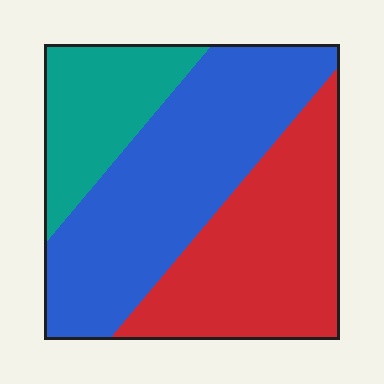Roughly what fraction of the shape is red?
Red takes up between a third and a half of the shape.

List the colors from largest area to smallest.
From largest to smallest: blue, red, teal.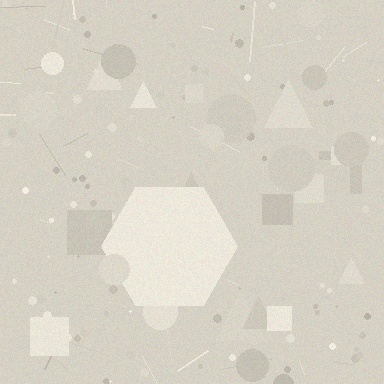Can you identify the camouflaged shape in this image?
The camouflaged shape is a hexagon.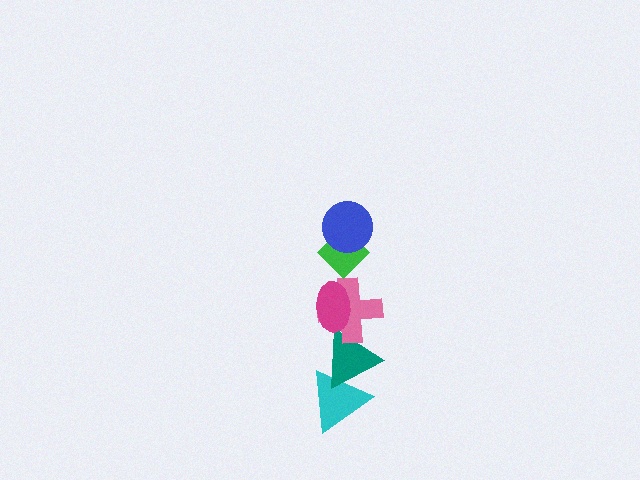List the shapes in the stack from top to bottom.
From top to bottom: the blue circle, the green diamond, the magenta ellipse, the pink cross, the teal triangle, the cyan triangle.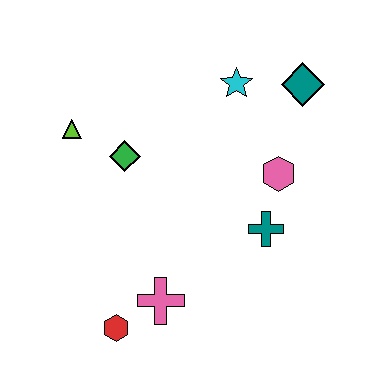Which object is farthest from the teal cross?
The lime triangle is farthest from the teal cross.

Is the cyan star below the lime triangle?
No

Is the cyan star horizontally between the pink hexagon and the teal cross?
No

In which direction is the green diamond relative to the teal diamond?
The green diamond is to the left of the teal diamond.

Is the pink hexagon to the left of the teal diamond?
Yes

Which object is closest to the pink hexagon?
The teal cross is closest to the pink hexagon.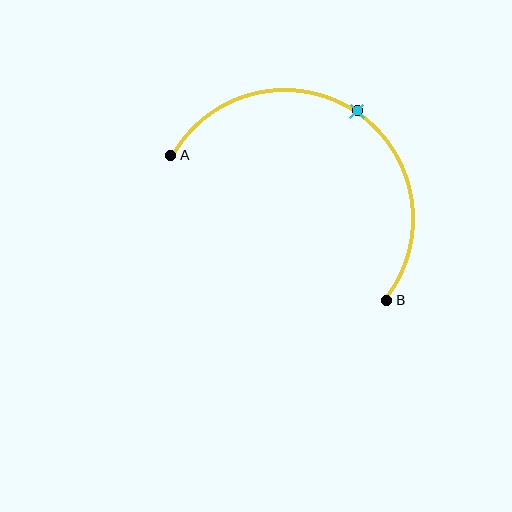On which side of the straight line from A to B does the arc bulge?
The arc bulges above and to the right of the straight line connecting A and B.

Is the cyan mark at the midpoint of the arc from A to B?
Yes. The cyan mark lies on the arc at equal arc-length from both A and B — it is the arc midpoint.